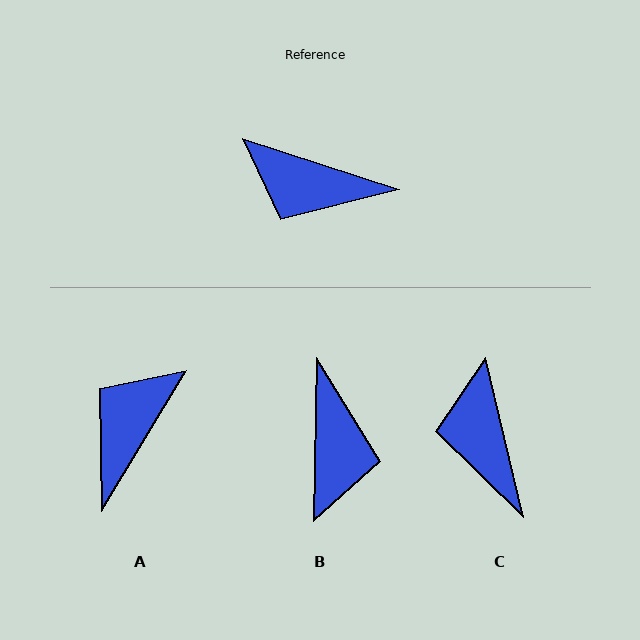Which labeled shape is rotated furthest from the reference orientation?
B, about 107 degrees away.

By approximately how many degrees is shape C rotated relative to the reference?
Approximately 58 degrees clockwise.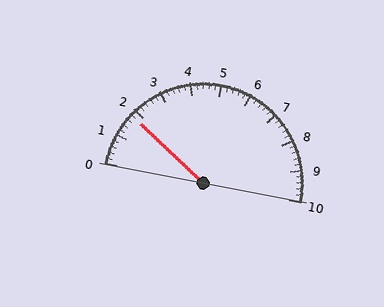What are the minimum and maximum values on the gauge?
The gauge ranges from 0 to 10.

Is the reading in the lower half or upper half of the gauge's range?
The reading is in the lower half of the range (0 to 10).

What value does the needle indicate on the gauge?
The needle indicates approximately 1.8.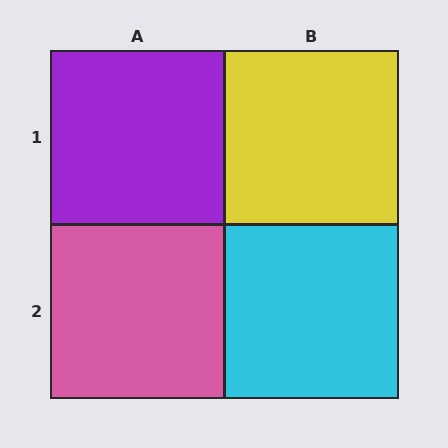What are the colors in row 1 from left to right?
Purple, yellow.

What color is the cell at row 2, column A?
Pink.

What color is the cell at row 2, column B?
Cyan.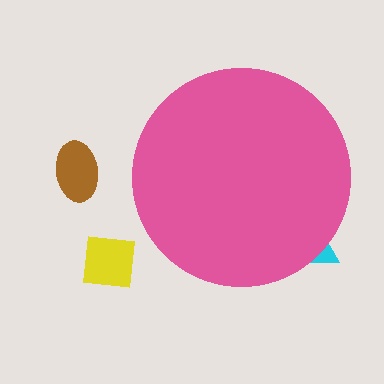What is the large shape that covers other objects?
A pink circle.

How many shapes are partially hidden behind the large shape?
1 shape is partially hidden.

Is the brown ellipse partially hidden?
No, the brown ellipse is fully visible.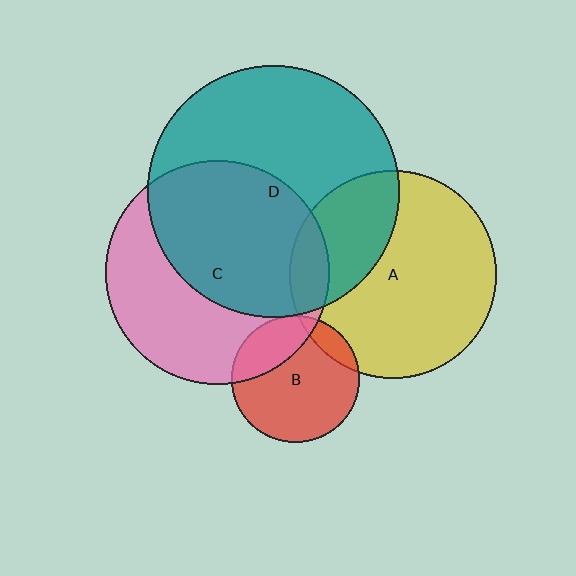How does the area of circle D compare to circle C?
Approximately 1.3 times.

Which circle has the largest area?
Circle D (teal).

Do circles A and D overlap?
Yes.